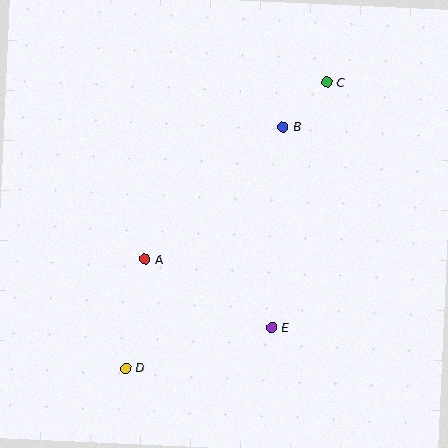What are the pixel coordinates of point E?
Point E is at (271, 328).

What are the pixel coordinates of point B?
Point B is at (283, 127).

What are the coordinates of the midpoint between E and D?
The midpoint between E and D is at (198, 348).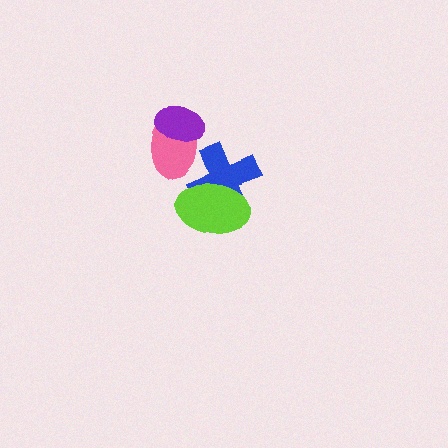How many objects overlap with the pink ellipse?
2 objects overlap with the pink ellipse.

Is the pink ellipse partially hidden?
Yes, it is partially covered by another shape.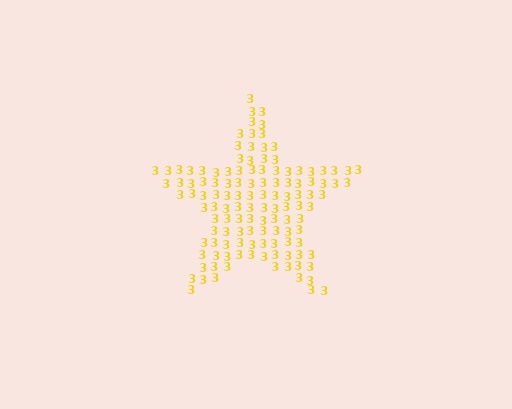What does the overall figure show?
The overall figure shows a star.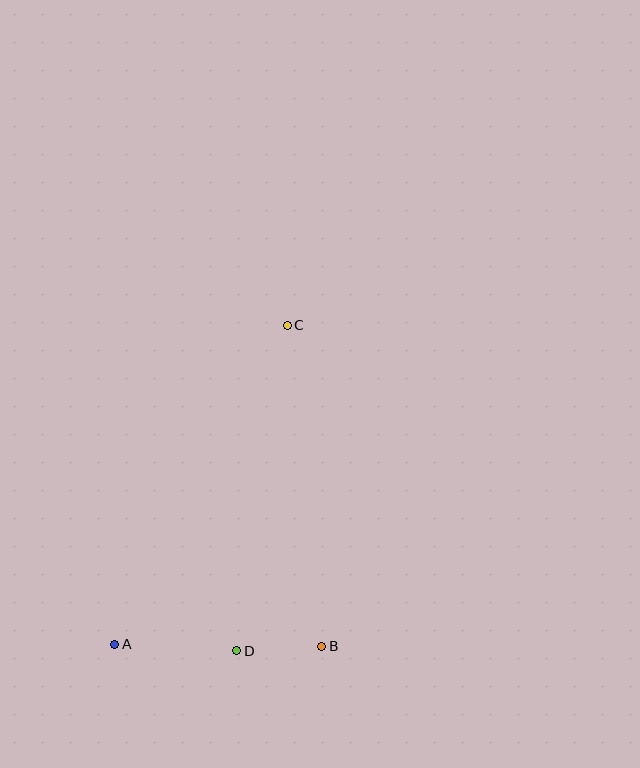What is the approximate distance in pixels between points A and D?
The distance between A and D is approximately 122 pixels.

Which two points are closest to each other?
Points B and D are closest to each other.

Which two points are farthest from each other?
Points A and C are farthest from each other.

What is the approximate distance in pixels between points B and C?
The distance between B and C is approximately 323 pixels.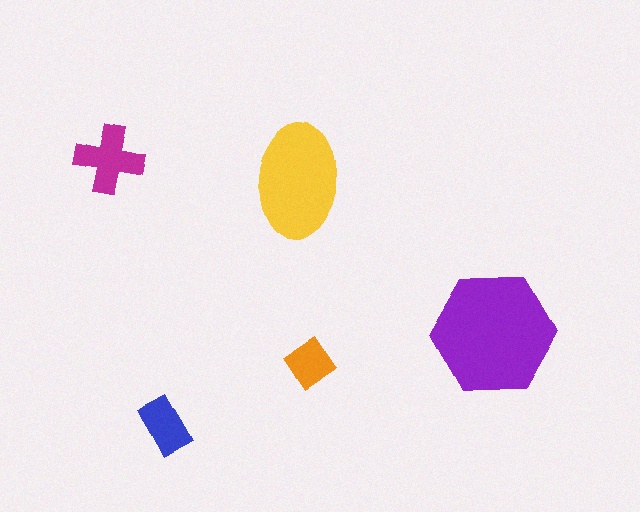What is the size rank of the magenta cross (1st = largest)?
3rd.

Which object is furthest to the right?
The purple hexagon is rightmost.